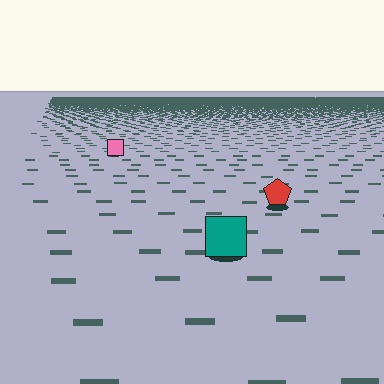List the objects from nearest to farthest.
From nearest to farthest: the teal square, the red pentagon, the pink square.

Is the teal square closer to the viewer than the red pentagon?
Yes. The teal square is closer — you can tell from the texture gradient: the ground texture is coarser near it.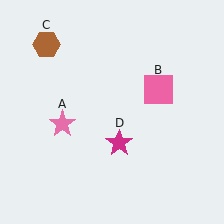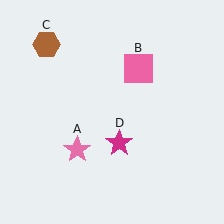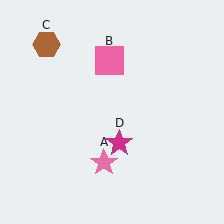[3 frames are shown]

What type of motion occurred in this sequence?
The pink star (object A), pink square (object B) rotated counterclockwise around the center of the scene.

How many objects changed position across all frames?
2 objects changed position: pink star (object A), pink square (object B).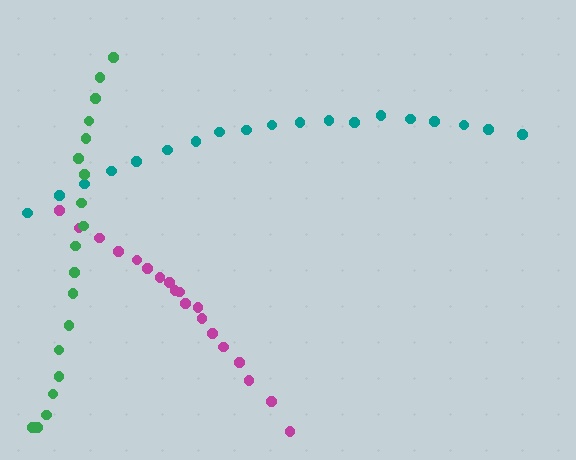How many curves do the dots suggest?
There are 3 distinct paths.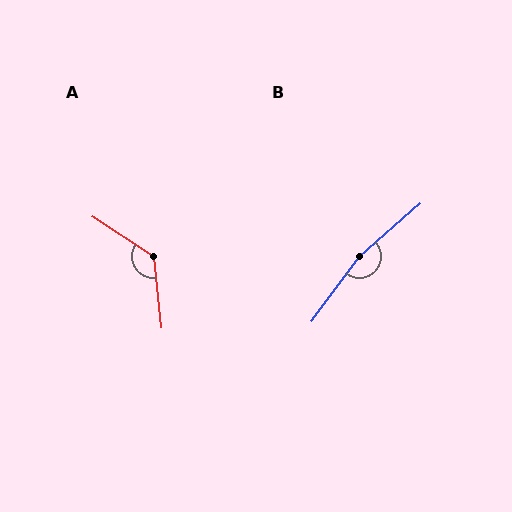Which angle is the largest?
B, at approximately 167 degrees.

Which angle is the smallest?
A, at approximately 129 degrees.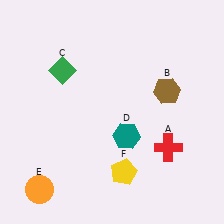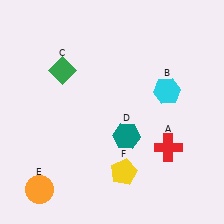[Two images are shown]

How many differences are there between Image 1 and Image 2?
There is 1 difference between the two images.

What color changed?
The hexagon (B) changed from brown in Image 1 to cyan in Image 2.